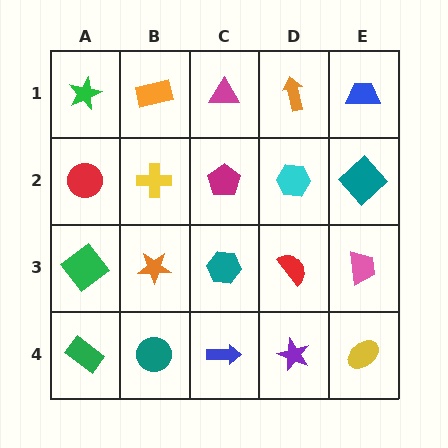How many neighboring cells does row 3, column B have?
4.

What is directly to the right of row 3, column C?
A red semicircle.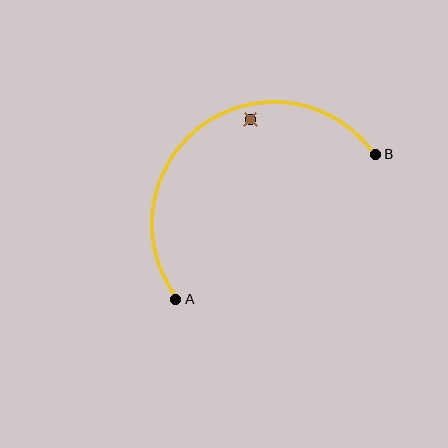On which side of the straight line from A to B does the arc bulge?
The arc bulges above and to the left of the straight line connecting A and B.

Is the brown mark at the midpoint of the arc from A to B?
No — the brown mark does not lie on the arc at all. It sits slightly inside the curve.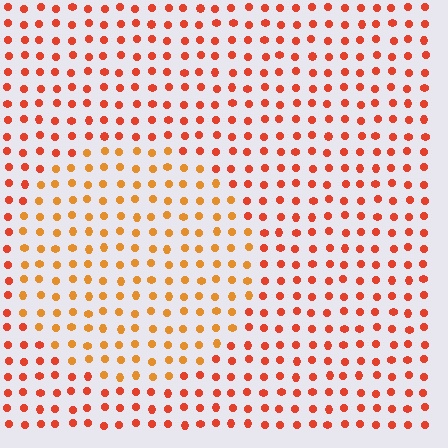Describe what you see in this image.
The image is filled with small red elements in a uniform arrangement. A circle-shaped region is visible where the elements are tinted to a slightly different hue, forming a subtle color boundary.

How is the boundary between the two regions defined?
The boundary is defined purely by a slight shift in hue (about 26 degrees). Spacing, size, and orientation are identical on both sides.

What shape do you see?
I see a circle.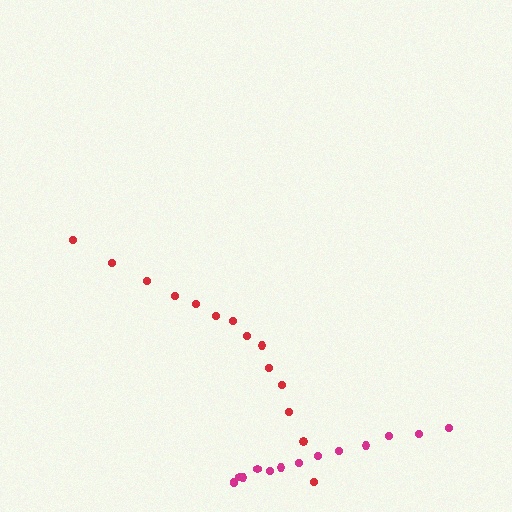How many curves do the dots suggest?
There are 2 distinct paths.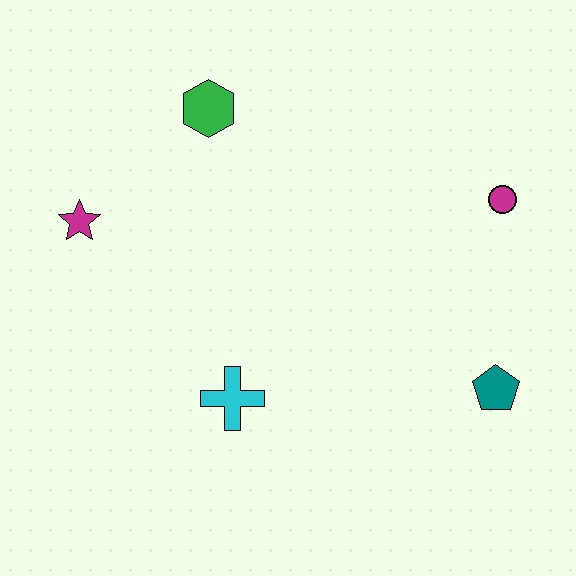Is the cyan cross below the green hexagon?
Yes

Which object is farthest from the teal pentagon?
The magenta star is farthest from the teal pentagon.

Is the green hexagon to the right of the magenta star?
Yes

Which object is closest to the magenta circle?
The teal pentagon is closest to the magenta circle.